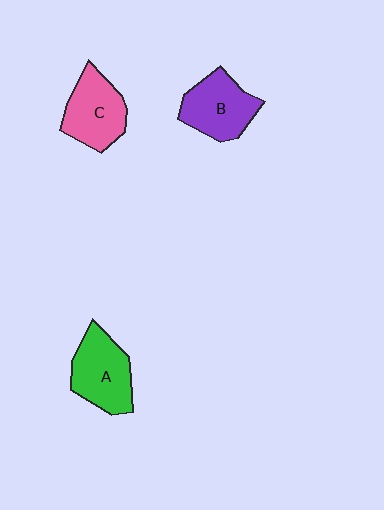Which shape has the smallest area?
Shape C (pink).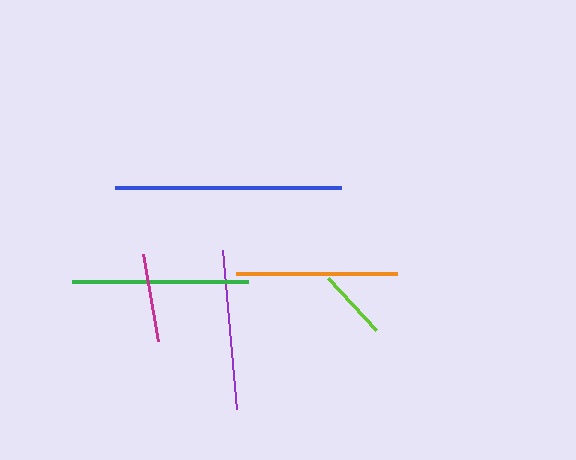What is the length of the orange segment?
The orange segment is approximately 161 pixels long.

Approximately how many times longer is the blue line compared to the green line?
The blue line is approximately 1.3 times the length of the green line.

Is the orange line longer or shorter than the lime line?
The orange line is longer than the lime line.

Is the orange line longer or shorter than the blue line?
The blue line is longer than the orange line.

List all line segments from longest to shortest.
From longest to shortest: blue, green, orange, purple, magenta, lime.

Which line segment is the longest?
The blue line is the longest at approximately 226 pixels.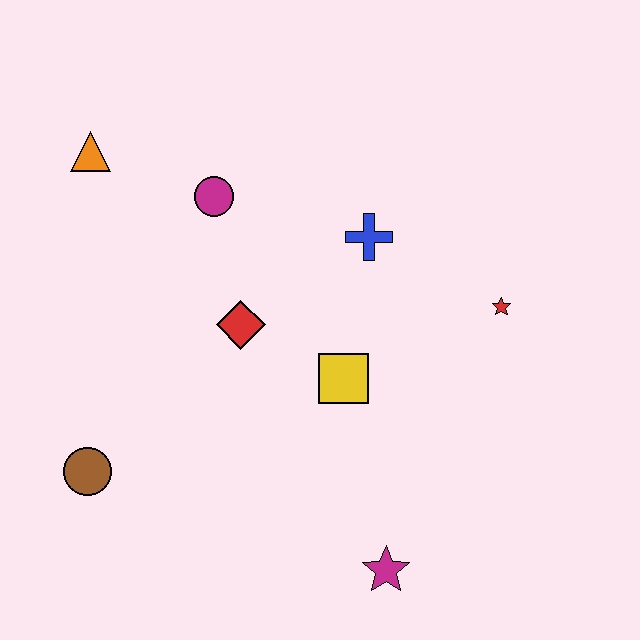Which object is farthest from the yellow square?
The orange triangle is farthest from the yellow square.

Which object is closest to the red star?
The blue cross is closest to the red star.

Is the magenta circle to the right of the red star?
No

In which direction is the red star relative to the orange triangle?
The red star is to the right of the orange triangle.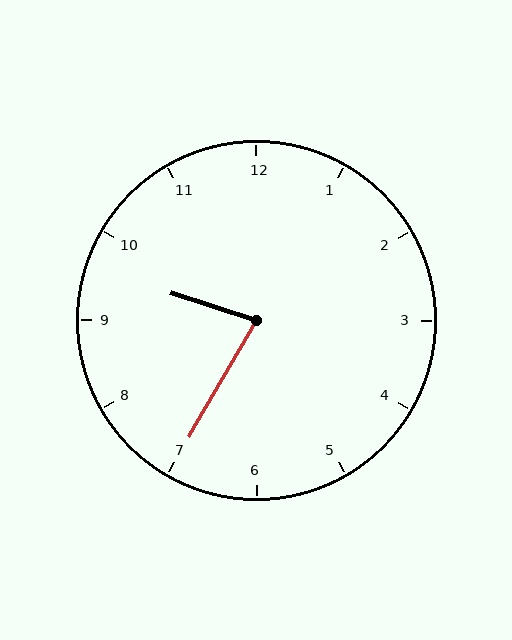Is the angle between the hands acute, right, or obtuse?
It is acute.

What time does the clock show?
9:35.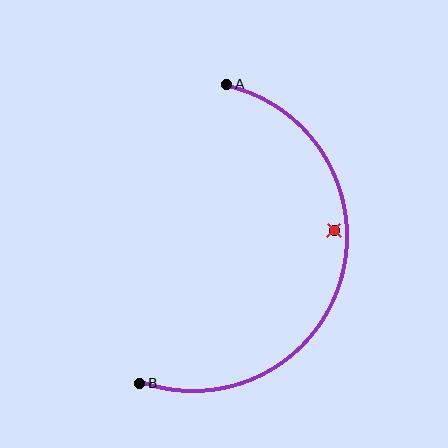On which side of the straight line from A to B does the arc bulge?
The arc bulges to the right of the straight line connecting A and B.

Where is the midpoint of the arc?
The arc midpoint is the point on the curve farthest from the straight line joining A and B. It sits to the right of that line.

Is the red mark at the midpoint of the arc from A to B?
No — the red mark does not lie on the arc at all. It sits slightly inside the curve.